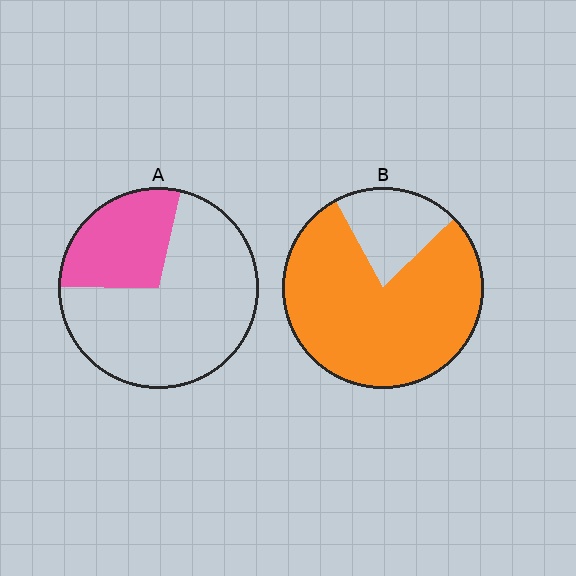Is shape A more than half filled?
No.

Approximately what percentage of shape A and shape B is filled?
A is approximately 30% and B is approximately 80%.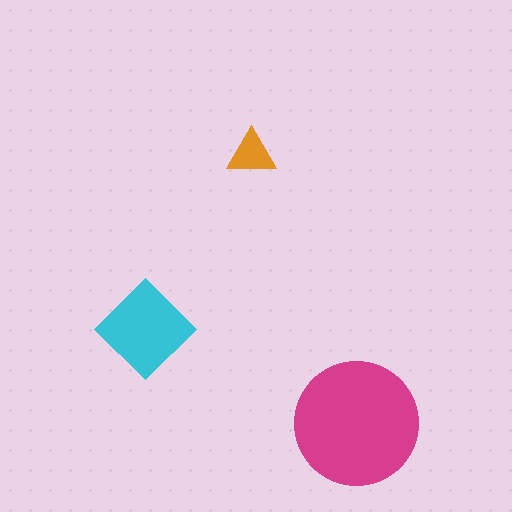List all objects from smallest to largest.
The orange triangle, the cyan diamond, the magenta circle.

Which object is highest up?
The orange triangle is topmost.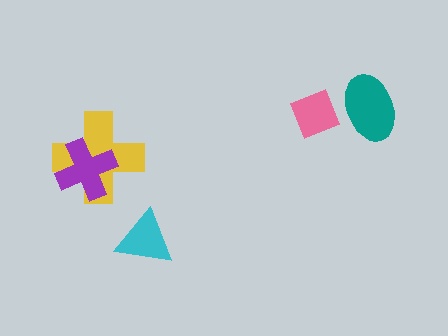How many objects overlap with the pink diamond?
1 object overlaps with the pink diamond.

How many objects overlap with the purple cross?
1 object overlaps with the purple cross.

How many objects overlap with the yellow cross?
1 object overlaps with the yellow cross.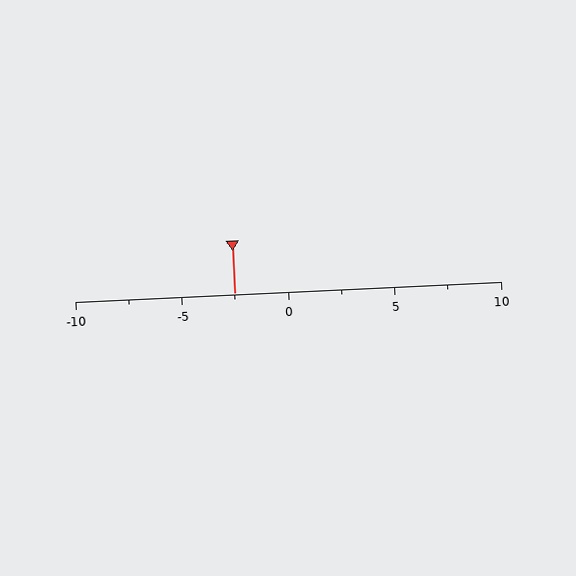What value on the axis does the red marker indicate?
The marker indicates approximately -2.5.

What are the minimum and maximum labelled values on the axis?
The axis runs from -10 to 10.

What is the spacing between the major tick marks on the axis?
The major ticks are spaced 5 apart.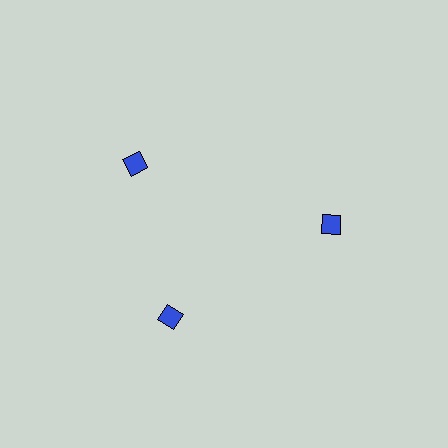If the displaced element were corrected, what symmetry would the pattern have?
It would have 3-fold rotational symmetry — the pattern would map onto itself every 120 degrees.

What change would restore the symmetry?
The symmetry would be restored by rotating it back into even spacing with its neighbors so that all 3 diamonds sit at equal angles and equal distance from the center.